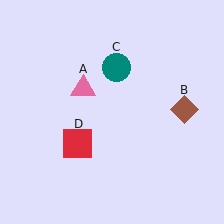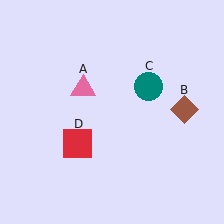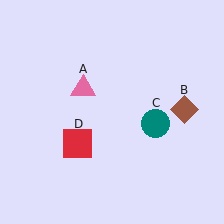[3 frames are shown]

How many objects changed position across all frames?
1 object changed position: teal circle (object C).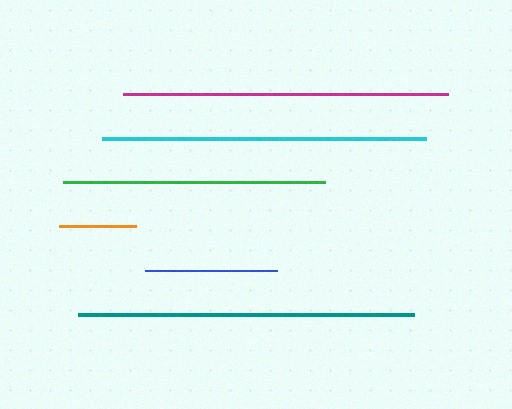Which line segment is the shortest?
The orange line is the shortest at approximately 77 pixels.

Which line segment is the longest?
The teal line is the longest at approximately 336 pixels.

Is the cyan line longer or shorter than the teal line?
The teal line is longer than the cyan line.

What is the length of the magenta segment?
The magenta segment is approximately 325 pixels long.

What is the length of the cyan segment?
The cyan segment is approximately 324 pixels long.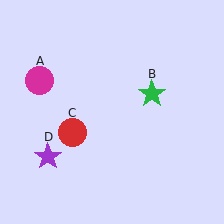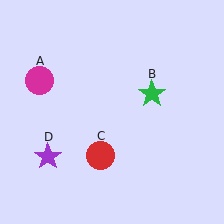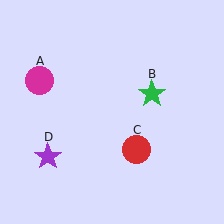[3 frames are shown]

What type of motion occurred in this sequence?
The red circle (object C) rotated counterclockwise around the center of the scene.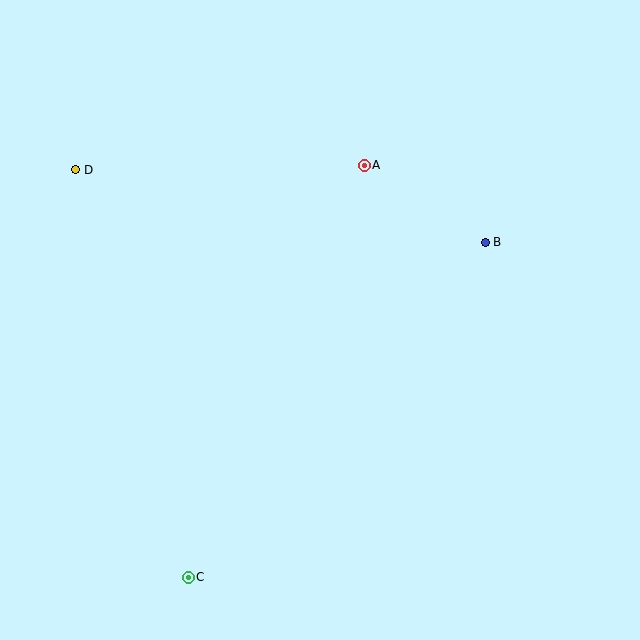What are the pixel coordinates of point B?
Point B is at (485, 242).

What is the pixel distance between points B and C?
The distance between B and C is 448 pixels.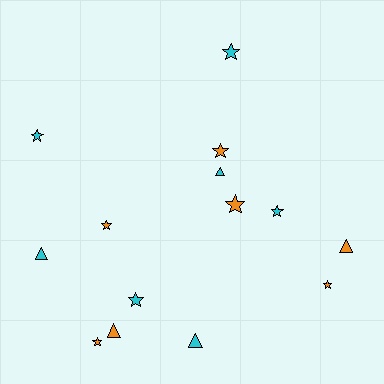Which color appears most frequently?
Cyan, with 7 objects.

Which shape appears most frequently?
Star, with 9 objects.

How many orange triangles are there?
There are 2 orange triangles.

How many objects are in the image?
There are 14 objects.